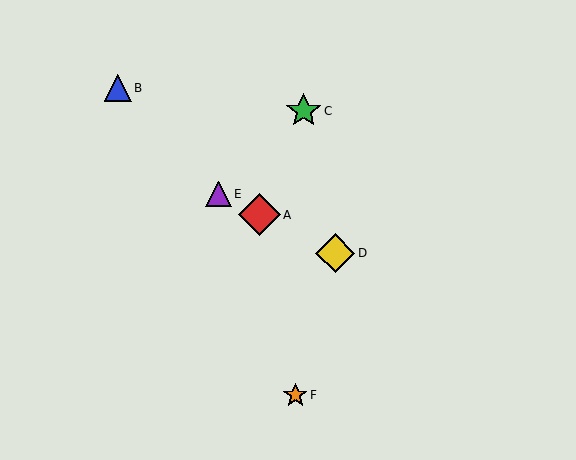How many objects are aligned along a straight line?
3 objects (A, D, E) are aligned along a straight line.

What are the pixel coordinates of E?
Object E is at (218, 194).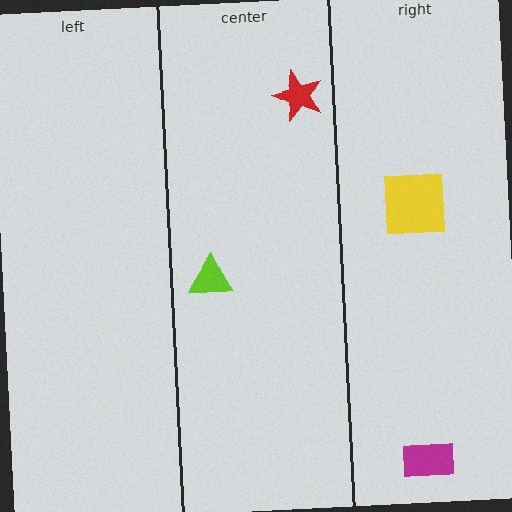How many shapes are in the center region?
2.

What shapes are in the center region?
The red star, the lime triangle.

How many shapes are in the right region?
2.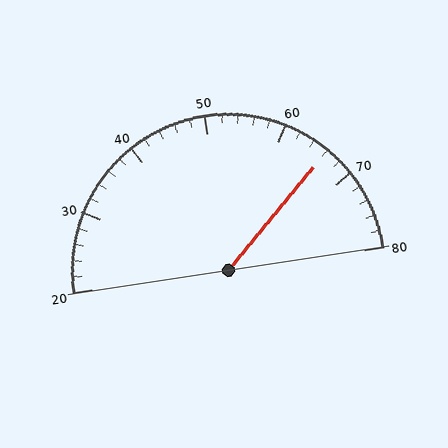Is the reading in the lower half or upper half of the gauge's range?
The reading is in the upper half of the range (20 to 80).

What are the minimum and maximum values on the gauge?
The gauge ranges from 20 to 80.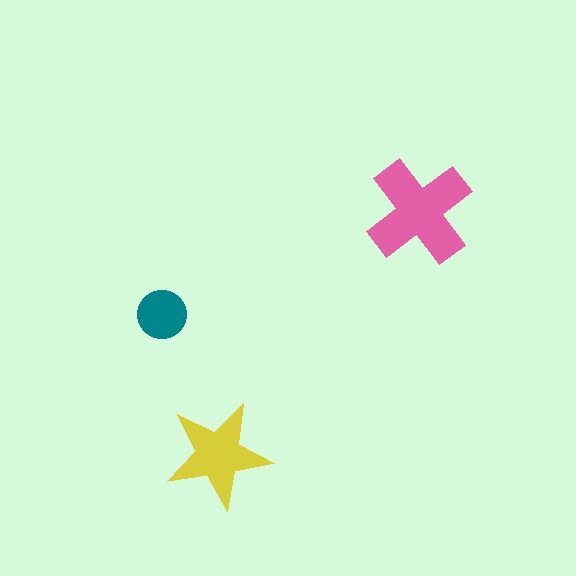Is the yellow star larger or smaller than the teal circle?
Larger.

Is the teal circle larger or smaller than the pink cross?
Smaller.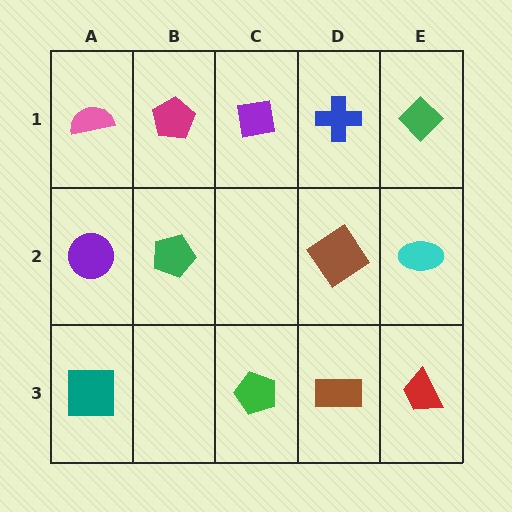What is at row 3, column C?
A green pentagon.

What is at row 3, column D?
A brown rectangle.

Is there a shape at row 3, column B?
No, that cell is empty.